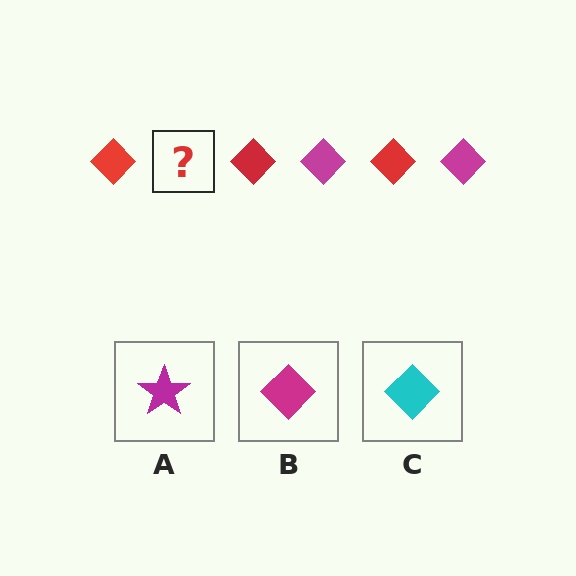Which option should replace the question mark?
Option B.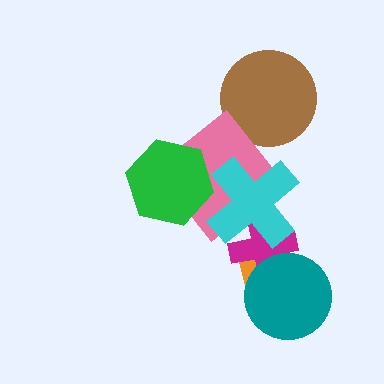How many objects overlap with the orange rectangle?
3 objects overlap with the orange rectangle.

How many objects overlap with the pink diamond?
2 objects overlap with the pink diamond.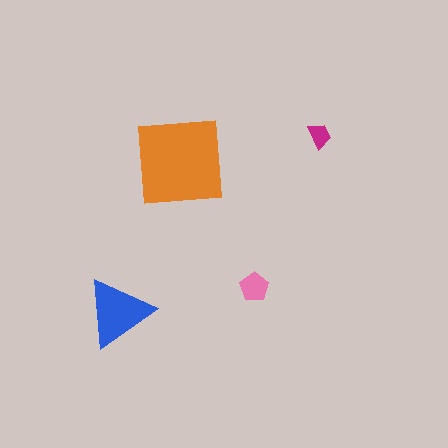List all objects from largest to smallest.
The orange square, the blue triangle, the pink pentagon, the magenta trapezoid.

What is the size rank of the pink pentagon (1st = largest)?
3rd.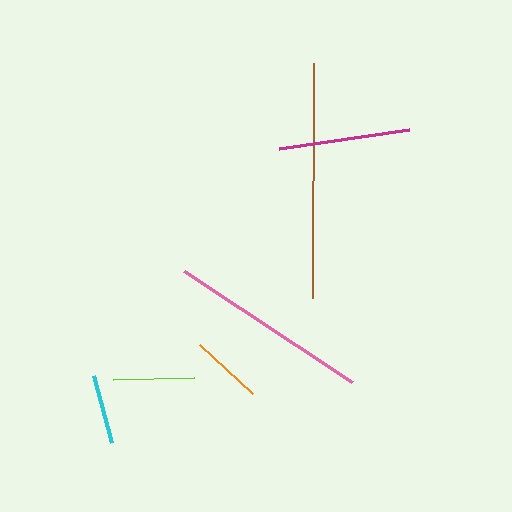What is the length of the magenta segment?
The magenta segment is approximately 131 pixels long.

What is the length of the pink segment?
The pink segment is approximately 201 pixels long.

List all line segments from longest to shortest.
From longest to shortest: brown, pink, magenta, lime, orange, cyan.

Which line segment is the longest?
The brown line is the longest at approximately 235 pixels.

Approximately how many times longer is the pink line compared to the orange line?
The pink line is approximately 2.8 times the length of the orange line.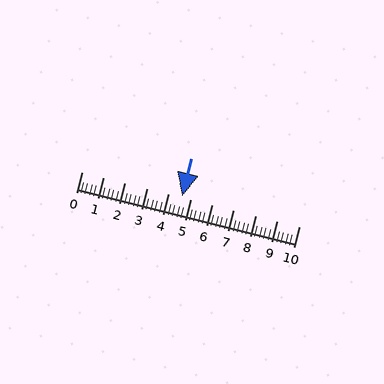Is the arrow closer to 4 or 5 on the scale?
The arrow is closer to 5.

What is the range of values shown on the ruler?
The ruler shows values from 0 to 10.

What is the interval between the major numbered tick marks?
The major tick marks are spaced 1 units apart.